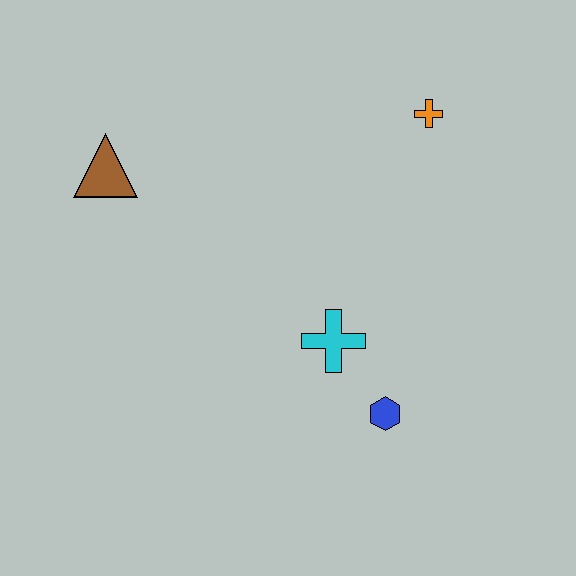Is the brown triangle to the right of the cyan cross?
No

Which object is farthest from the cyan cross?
The brown triangle is farthest from the cyan cross.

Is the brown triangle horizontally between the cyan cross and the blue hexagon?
No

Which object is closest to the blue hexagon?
The cyan cross is closest to the blue hexagon.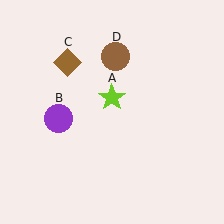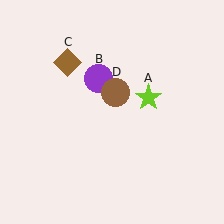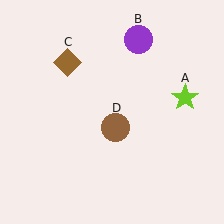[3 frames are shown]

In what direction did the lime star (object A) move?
The lime star (object A) moved right.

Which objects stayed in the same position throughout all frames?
Brown diamond (object C) remained stationary.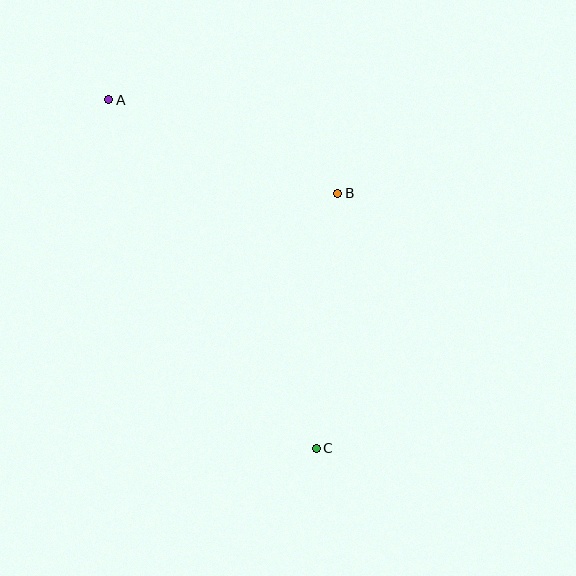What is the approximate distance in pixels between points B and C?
The distance between B and C is approximately 256 pixels.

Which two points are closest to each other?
Points A and B are closest to each other.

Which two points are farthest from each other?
Points A and C are farthest from each other.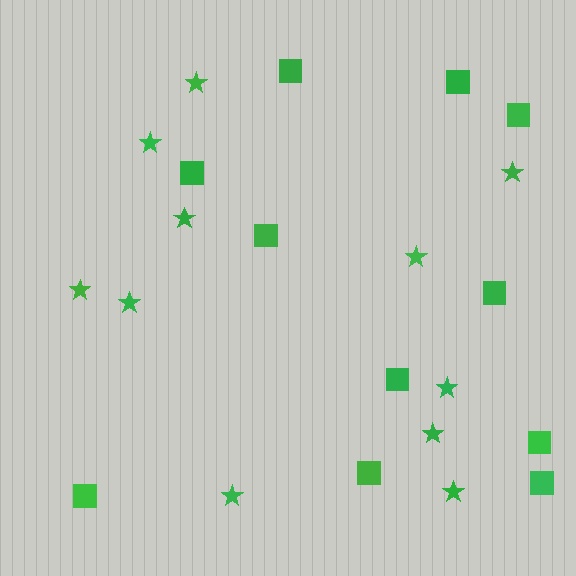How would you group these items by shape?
There are 2 groups: one group of squares (11) and one group of stars (11).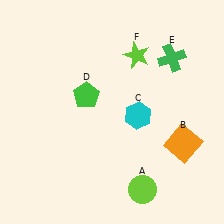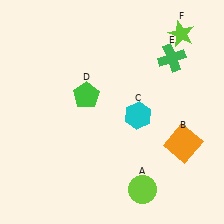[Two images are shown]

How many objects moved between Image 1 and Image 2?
1 object moved between the two images.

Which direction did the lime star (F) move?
The lime star (F) moved right.